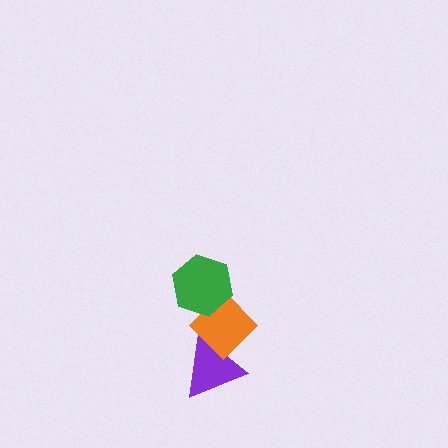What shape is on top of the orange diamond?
The green hexagon is on top of the orange diamond.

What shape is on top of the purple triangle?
The orange diamond is on top of the purple triangle.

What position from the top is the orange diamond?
The orange diamond is 2nd from the top.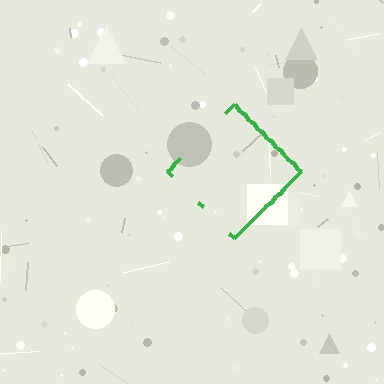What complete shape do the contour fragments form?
The contour fragments form a diamond.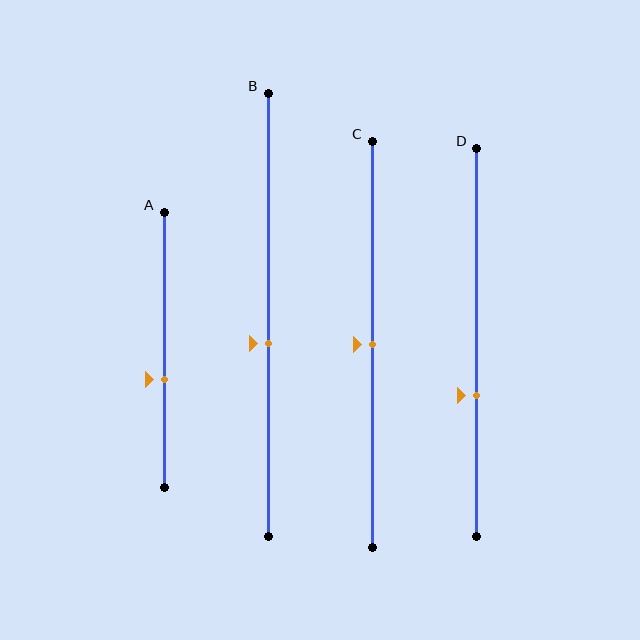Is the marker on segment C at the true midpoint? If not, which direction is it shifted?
Yes, the marker on segment C is at the true midpoint.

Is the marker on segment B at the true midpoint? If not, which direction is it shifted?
No, the marker on segment B is shifted downward by about 6% of the segment length.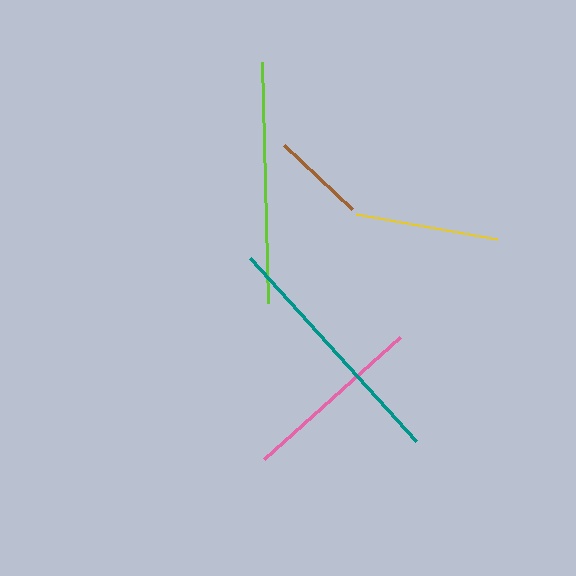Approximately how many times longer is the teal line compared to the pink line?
The teal line is approximately 1.3 times the length of the pink line.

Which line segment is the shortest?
The brown line is the shortest at approximately 94 pixels.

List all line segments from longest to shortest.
From longest to shortest: teal, lime, pink, yellow, brown.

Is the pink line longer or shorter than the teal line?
The teal line is longer than the pink line.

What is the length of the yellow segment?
The yellow segment is approximately 143 pixels long.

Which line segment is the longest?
The teal line is the longest at approximately 247 pixels.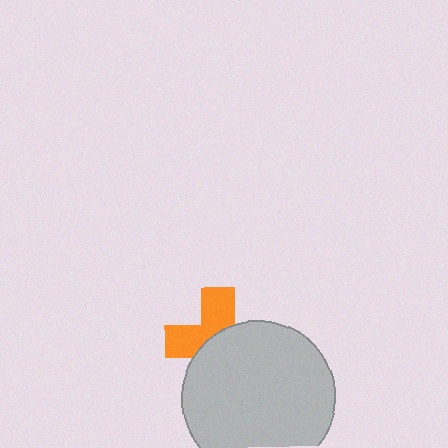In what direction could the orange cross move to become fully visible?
The orange cross could move up. That would shift it out from behind the light gray circle entirely.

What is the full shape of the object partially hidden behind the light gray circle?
The partially hidden object is an orange cross.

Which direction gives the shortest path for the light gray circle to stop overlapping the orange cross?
Moving down gives the shortest separation.